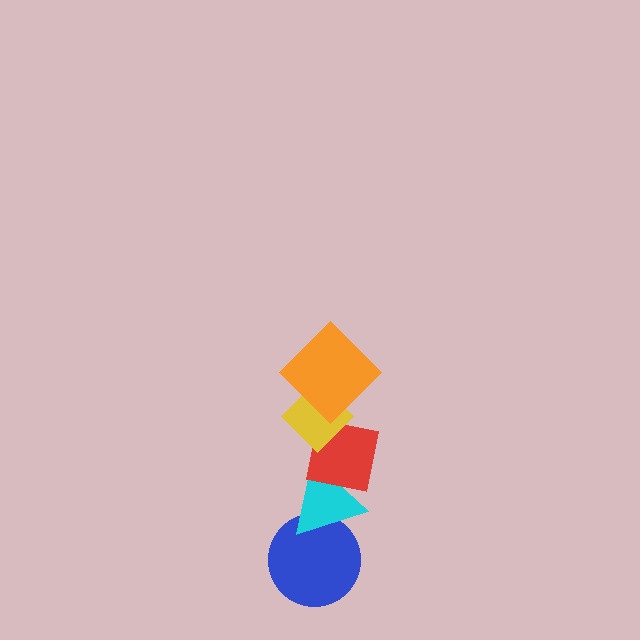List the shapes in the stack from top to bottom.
From top to bottom: the orange diamond, the yellow diamond, the red square, the cyan triangle, the blue circle.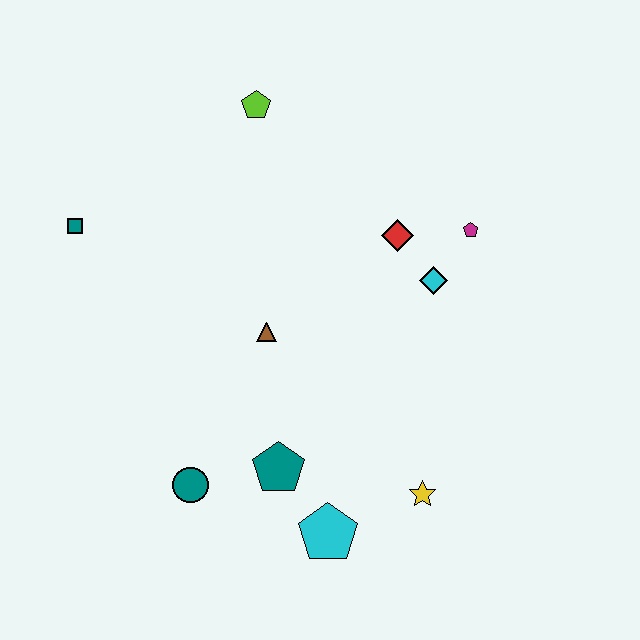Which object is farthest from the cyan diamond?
The teal square is farthest from the cyan diamond.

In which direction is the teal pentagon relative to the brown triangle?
The teal pentagon is below the brown triangle.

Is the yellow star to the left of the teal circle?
No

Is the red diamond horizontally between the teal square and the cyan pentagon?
No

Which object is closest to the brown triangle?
The teal pentagon is closest to the brown triangle.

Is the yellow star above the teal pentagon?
No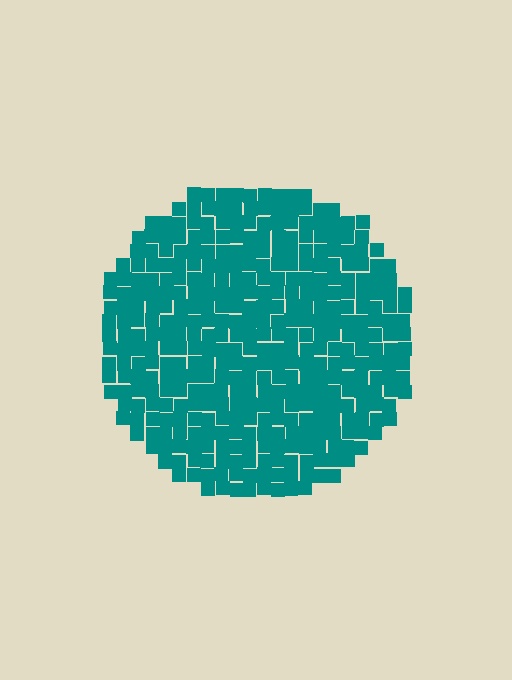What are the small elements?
The small elements are squares.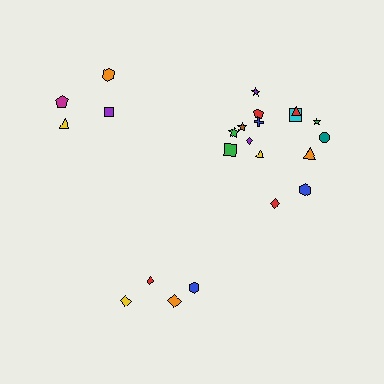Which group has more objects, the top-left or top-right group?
The top-right group.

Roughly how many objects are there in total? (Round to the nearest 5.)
Roughly 25 objects in total.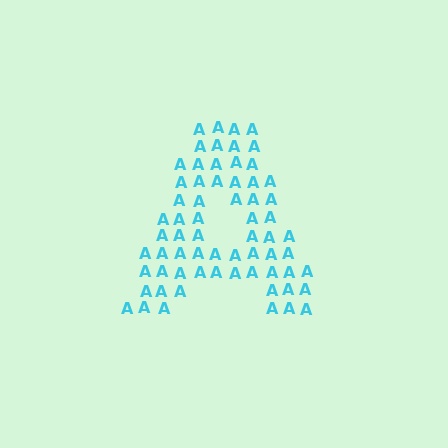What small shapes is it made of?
It is made of small letter A's.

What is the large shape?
The large shape is the letter A.